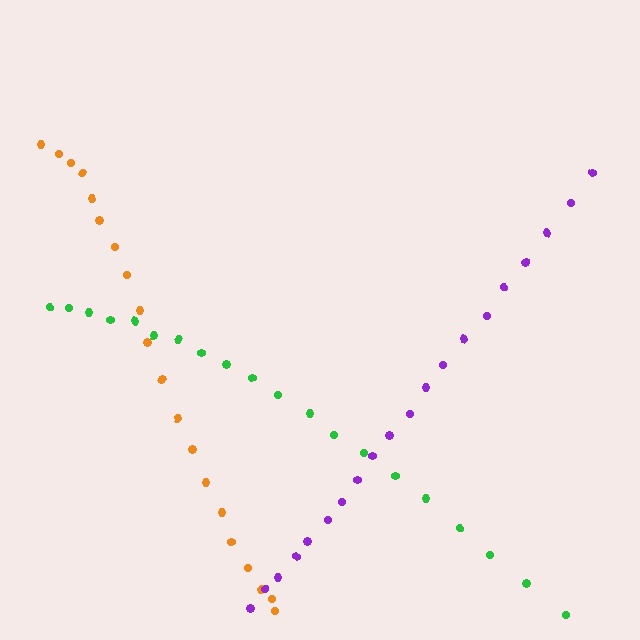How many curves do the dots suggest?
There are 3 distinct paths.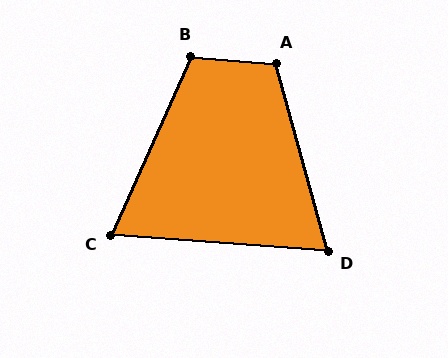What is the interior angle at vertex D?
Approximately 70 degrees (acute).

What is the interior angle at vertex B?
Approximately 110 degrees (obtuse).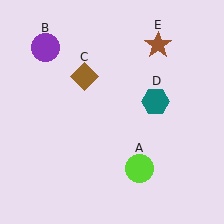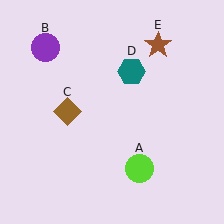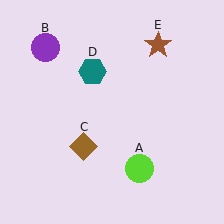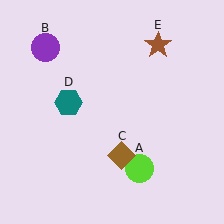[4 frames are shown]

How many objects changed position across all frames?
2 objects changed position: brown diamond (object C), teal hexagon (object D).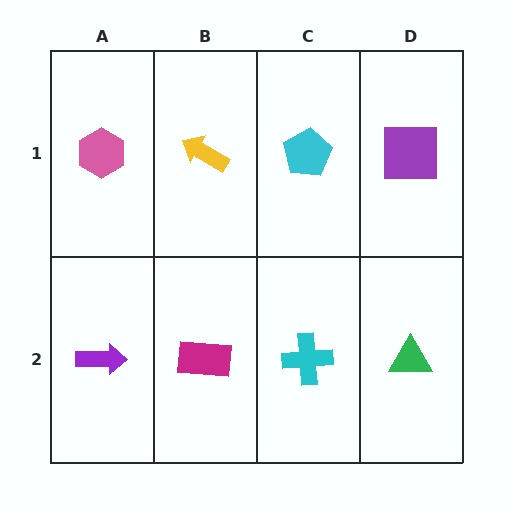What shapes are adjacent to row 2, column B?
A yellow arrow (row 1, column B), a purple arrow (row 2, column A), a cyan cross (row 2, column C).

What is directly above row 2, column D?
A purple square.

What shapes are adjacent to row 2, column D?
A purple square (row 1, column D), a cyan cross (row 2, column C).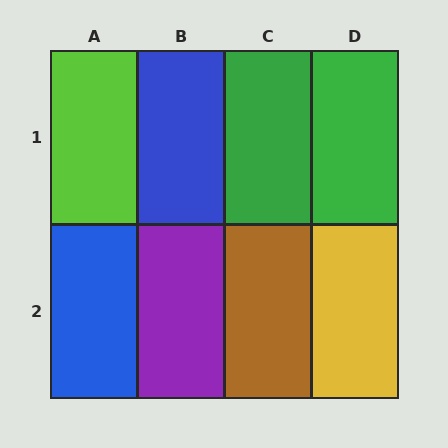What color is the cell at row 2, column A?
Blue.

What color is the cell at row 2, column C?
Brown.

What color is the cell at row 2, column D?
Yellow.